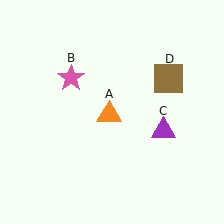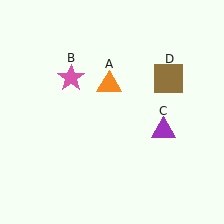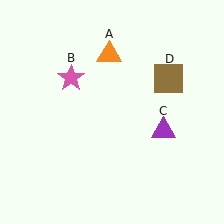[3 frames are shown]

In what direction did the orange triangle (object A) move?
The orange triangle (object A) moved up.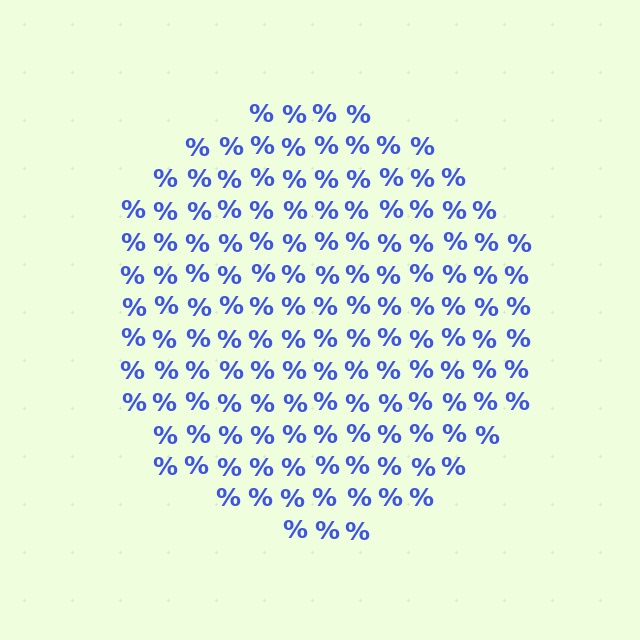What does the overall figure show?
The overall figure shows a circle.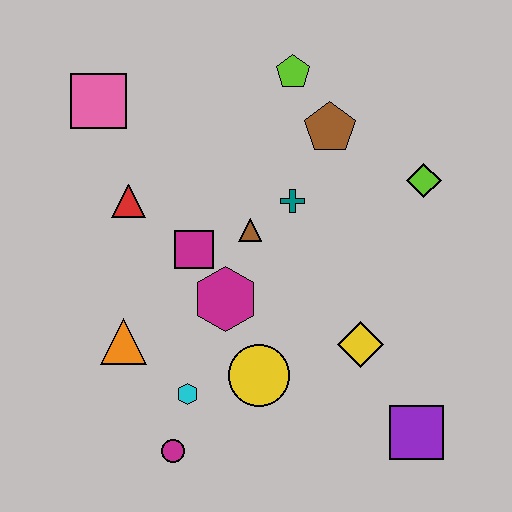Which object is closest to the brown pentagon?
The lime pentagon is closest to the brown pentagon.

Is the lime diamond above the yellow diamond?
Yes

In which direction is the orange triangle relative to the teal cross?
The orange triangle is to the left of the teal cross.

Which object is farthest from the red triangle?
The purple square is farthest from the red triangle.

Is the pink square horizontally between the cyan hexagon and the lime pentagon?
No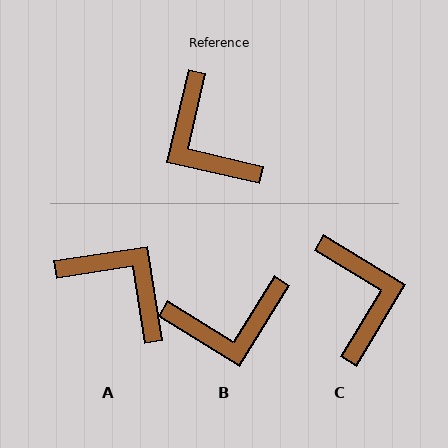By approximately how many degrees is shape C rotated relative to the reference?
Approximately 162 degrees counter-clockwise.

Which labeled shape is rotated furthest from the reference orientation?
C, about 162 degrees away.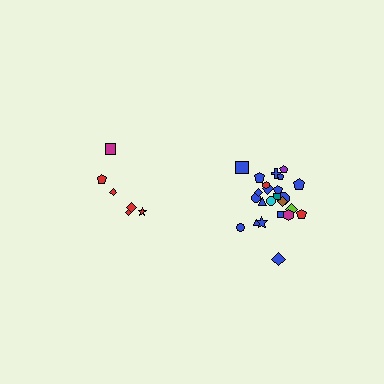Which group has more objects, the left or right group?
The right group.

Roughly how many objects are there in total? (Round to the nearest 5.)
Roughly 30 objects in total.